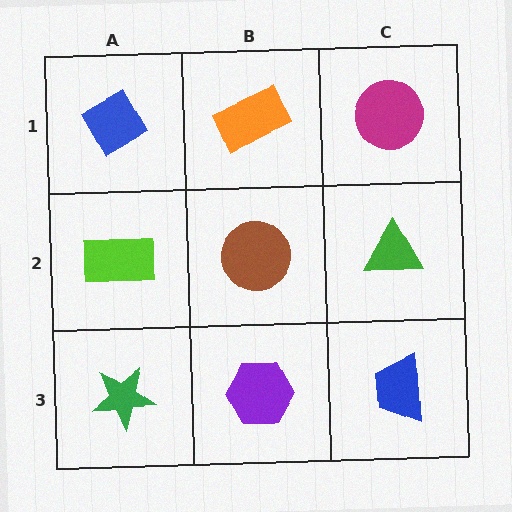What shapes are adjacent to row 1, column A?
A lime rectangle (row 2, column A), an orange rectangle (row 1, column B).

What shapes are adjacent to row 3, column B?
A brown circle (row 2, column B), a green star (row 3, column A), a blue trapezoid (row 3, column C).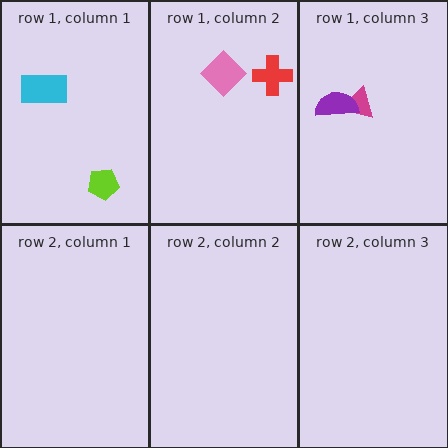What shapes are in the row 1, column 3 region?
The magenta triangle, the purple semicircle.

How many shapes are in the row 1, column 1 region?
2.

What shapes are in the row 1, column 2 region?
The red cross, the pink diamond.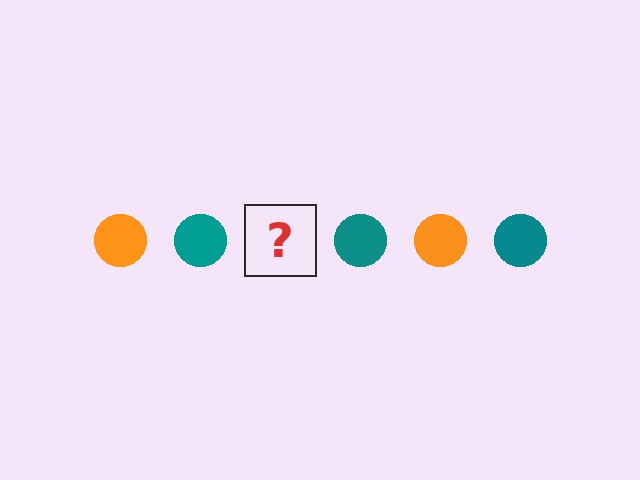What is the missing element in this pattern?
The missing element is an orange circle.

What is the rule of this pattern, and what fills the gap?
The rule is that the pattern cycles through orange, teal circles. The gap should be filled with an orange circle.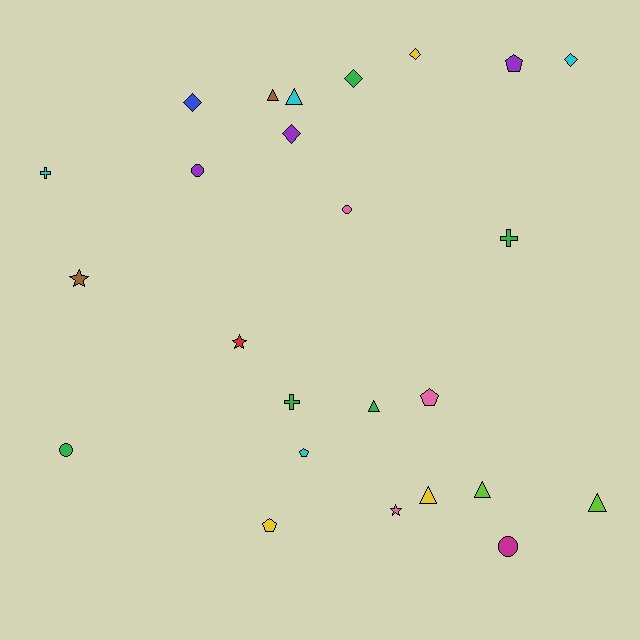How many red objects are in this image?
There is 1 red object.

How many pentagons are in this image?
There are 4 pentagons.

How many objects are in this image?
There are 25 objects.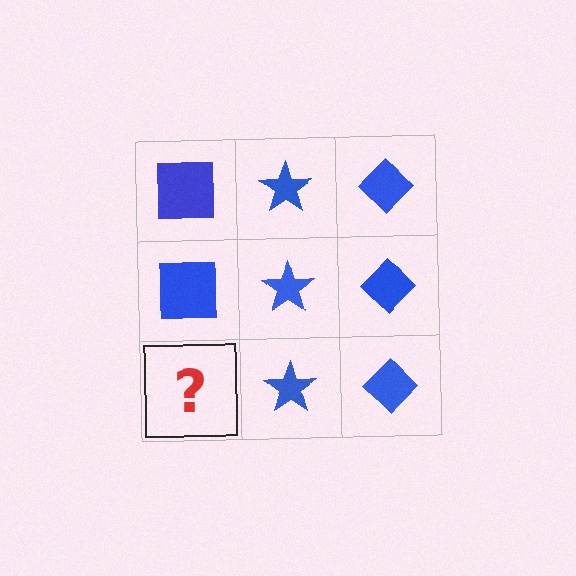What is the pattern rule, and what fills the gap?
The rule is that each column has a consistent shape. The gap should be filled with a blue square.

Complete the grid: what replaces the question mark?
The question mark should be replaced with a blue square.